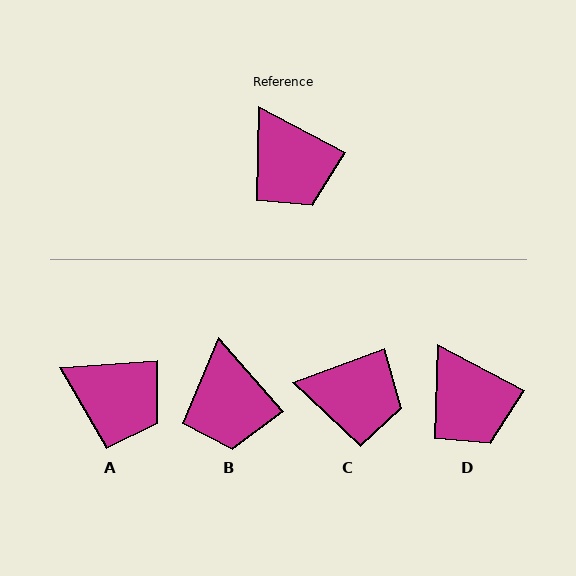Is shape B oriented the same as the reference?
No, it is off by about 22 degrees.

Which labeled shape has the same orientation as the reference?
D.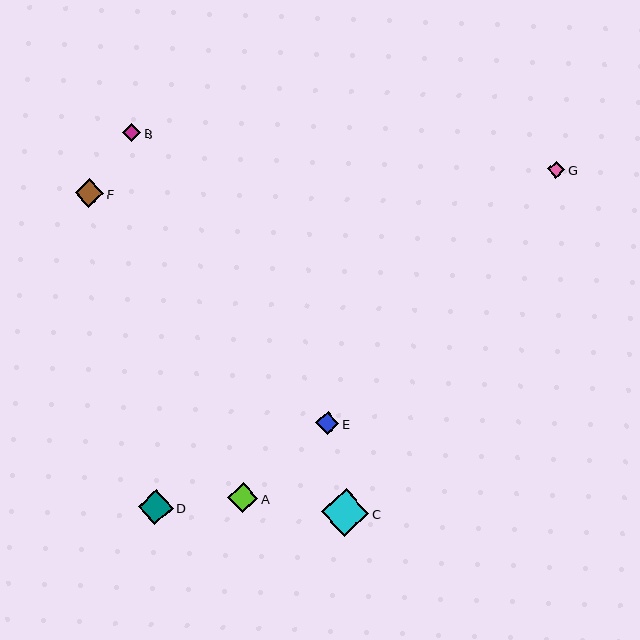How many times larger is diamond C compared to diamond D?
Diamond C is approximately 1.3 times the size of diamond D.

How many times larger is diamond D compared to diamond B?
Diamond D is approximately 1.9 times the size of diamond B.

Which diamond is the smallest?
Diamond G is the smallest with a size of approximately 17 pixels.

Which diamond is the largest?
Diamond C is the largest with a size of approximately 47 pixels.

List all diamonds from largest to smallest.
From largest to smallest: C, D, A, F, E, B, G.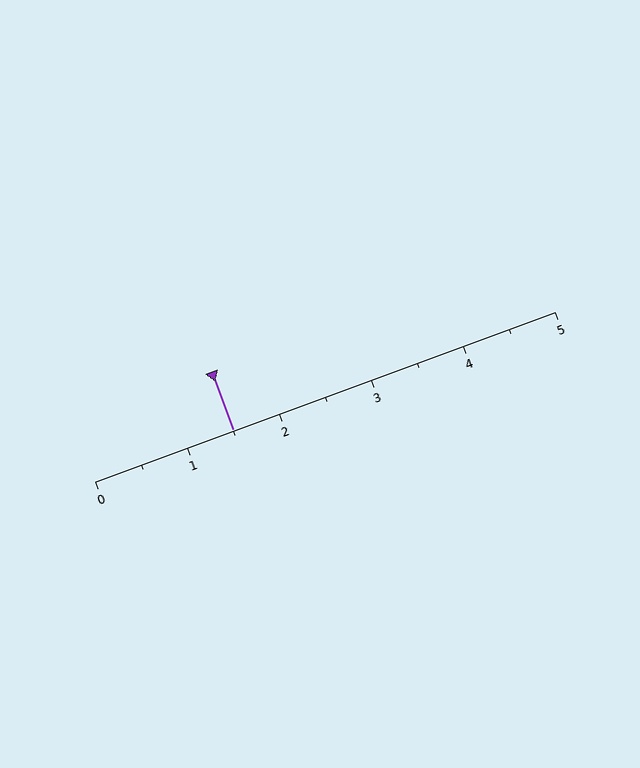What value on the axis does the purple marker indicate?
The marker indicates approximately 1.5.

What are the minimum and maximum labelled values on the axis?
The axis runs from 0 to 5.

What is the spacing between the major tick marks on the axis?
The major ticks are spaced 1 apart.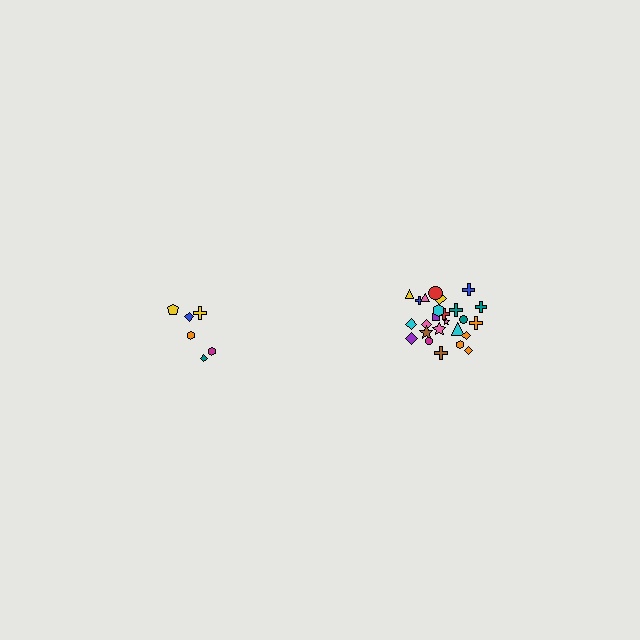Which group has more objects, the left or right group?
The right group.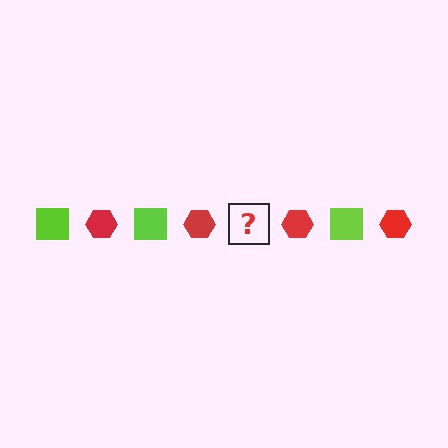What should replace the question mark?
The question mark should be replaced with a lime square.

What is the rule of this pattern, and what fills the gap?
The rule is that the pattern alternates between lime square and red hexagon. The gap should be filled with a lime square.